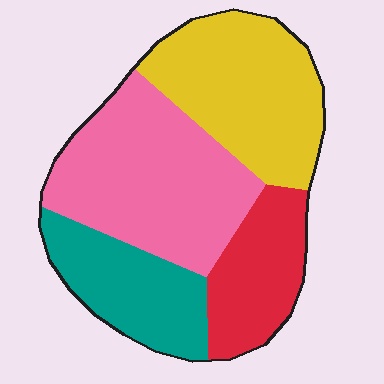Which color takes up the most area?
Pink, at roughly 35%.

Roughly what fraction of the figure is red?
Red takes up about one sixth (1/6) of the figure.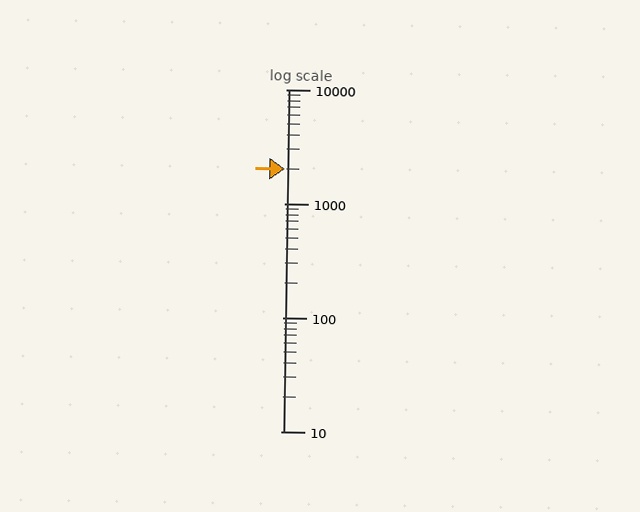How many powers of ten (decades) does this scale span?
The scale spans 3 decades, from 10 to 10000.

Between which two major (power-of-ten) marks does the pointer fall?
The pointer is between 1000 and 10000.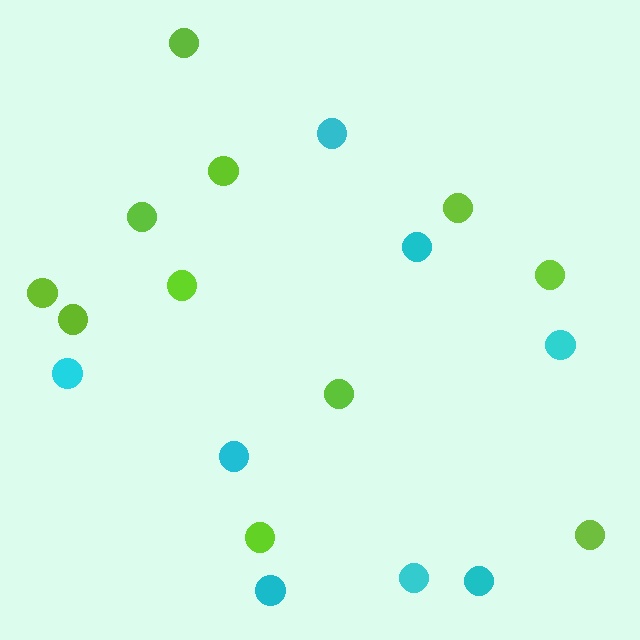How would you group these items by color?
There are 2 groups: one group of lime circles (11) and one group of cyan circles (8).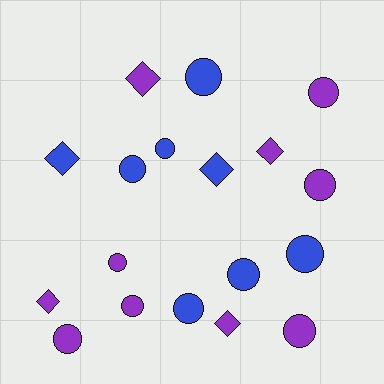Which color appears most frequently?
Purple, with 10 objects.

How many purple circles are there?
There are 6 purple circles.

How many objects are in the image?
There are 18 objects.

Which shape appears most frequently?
Circle, with 12 objects.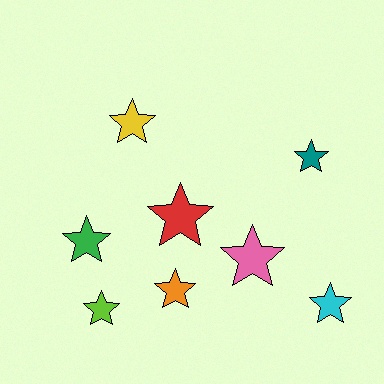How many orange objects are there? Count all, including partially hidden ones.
There is 1 orange object.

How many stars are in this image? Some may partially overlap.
There are 8 stars.